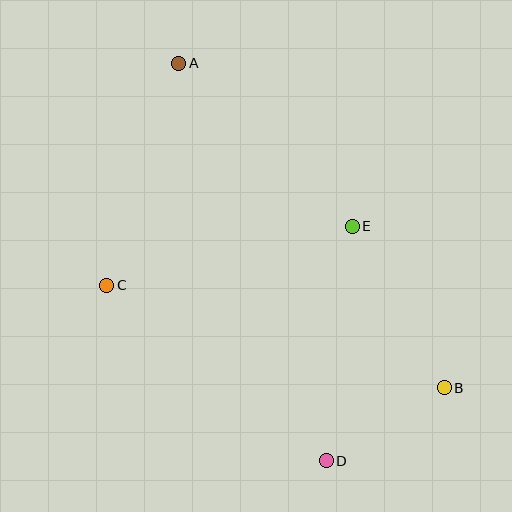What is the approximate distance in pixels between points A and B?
The distance between A and B is approximately 419 pixels.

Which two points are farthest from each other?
Points A and D are farthest from each other.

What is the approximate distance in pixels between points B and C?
The distance between B and C is approximately 353 pixels.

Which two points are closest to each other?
Points B and D are closest to each other.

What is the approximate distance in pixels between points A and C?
The distance between A and C is approximately 233 pixels.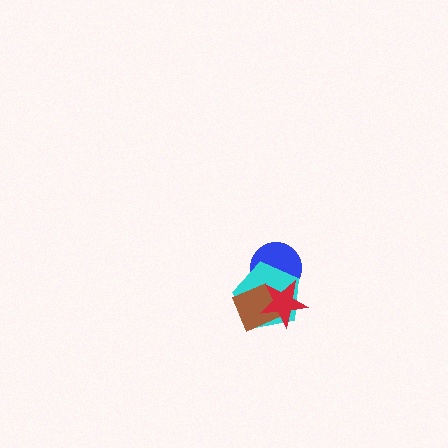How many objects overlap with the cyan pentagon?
3 objects overlap with the cyan pentagon.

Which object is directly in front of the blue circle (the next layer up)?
The cyan pentagon is directly in front of the blue circle.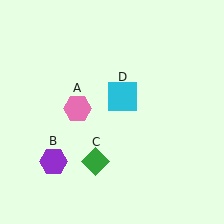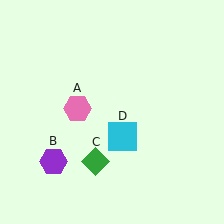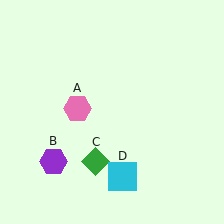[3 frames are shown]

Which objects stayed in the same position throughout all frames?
Pink hexagon (object A) and purple hexagon (object B) and green diamond (object C) remained stationary.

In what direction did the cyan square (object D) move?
The cyan square (object D) moved down.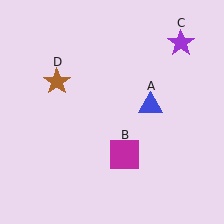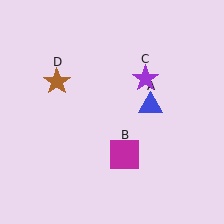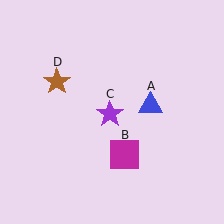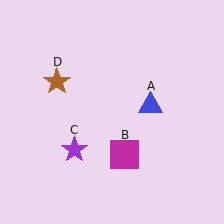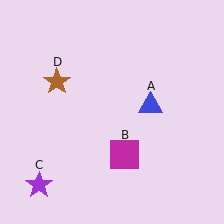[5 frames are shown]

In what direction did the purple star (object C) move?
The purple star (object C) moved down and to the left.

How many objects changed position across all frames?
1 object changed position: purple star (object C).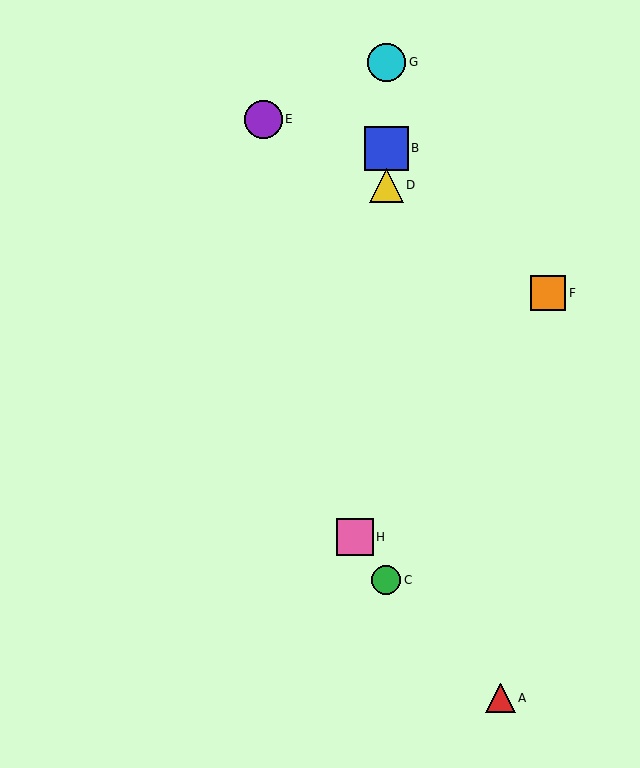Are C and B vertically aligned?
Yes, both are at x≈386.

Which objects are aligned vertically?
Objects B, C, D, G are aligned vertically.